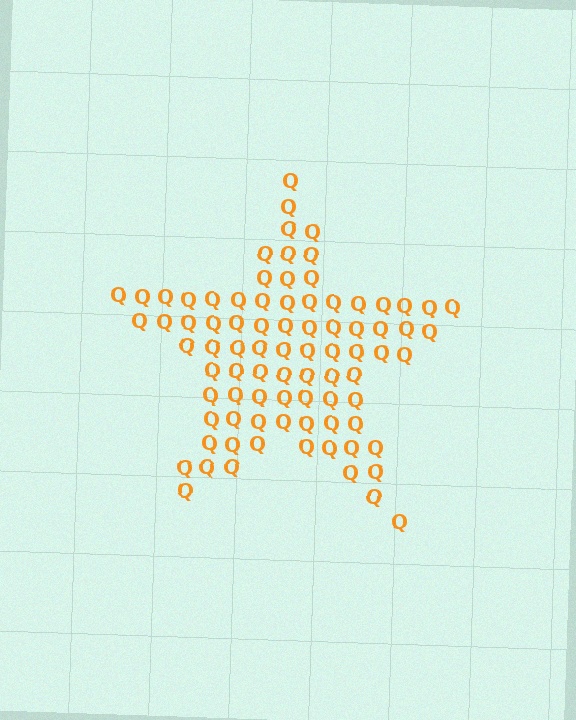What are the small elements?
The small elements are letter Q's.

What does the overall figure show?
The overall figure shows a star.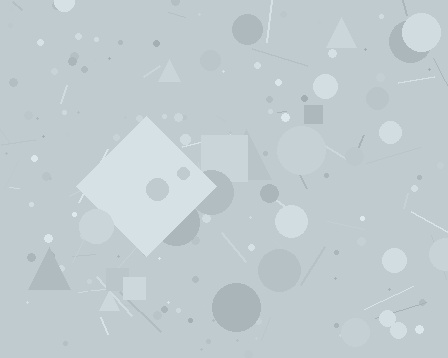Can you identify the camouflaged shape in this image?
The camouflaged shape is a diamond.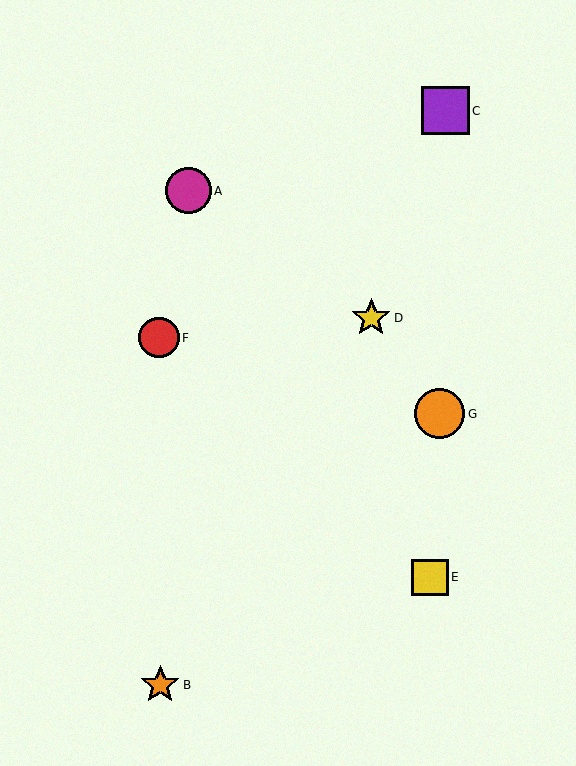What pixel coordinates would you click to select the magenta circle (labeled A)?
Click at (188, 191) to select the magenta circle A.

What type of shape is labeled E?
Shape E is a yellow square.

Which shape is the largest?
The orange circle (labeled G) is the largest.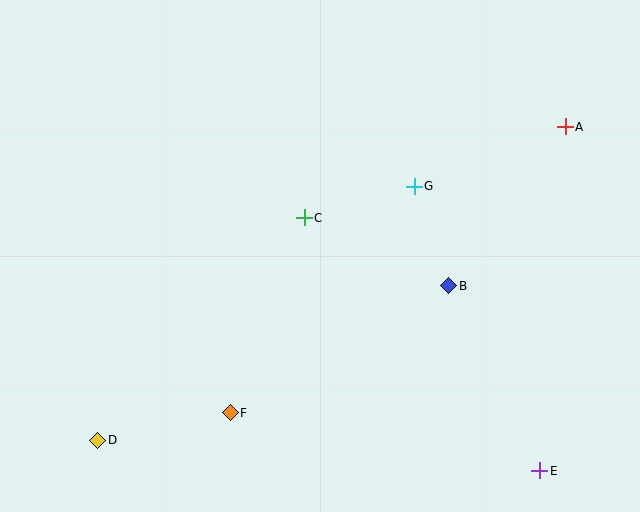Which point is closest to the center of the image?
Point C at (304, 218) is closest to the center.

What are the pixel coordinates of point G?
Point G is at (414, 186).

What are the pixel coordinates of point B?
Point B is at (449, 286).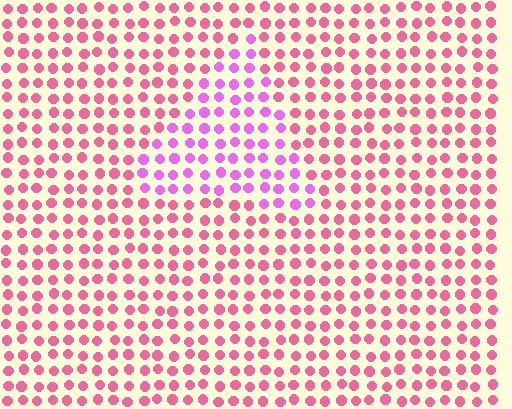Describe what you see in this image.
The image is filled with small pink elements in a uniform arrangement. A triangle-shaped region is visible where the elements are tinted to a slightly different hue, forming a subtle color boundary.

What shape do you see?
I see a triangle.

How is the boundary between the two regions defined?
The boundary is defined purely by a slight shift in hue (about 37 degrees). Spacing, size, and orientation are identical on both sides.